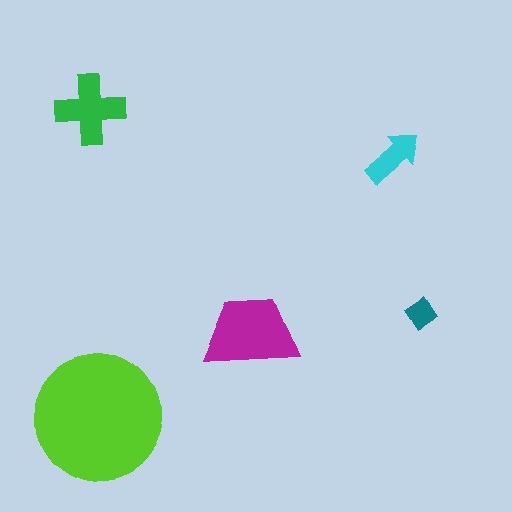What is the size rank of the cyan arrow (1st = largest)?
4th.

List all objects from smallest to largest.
The teal diamond, the cyan arrow, the green cross, the magenta trapezoid, the lime circle.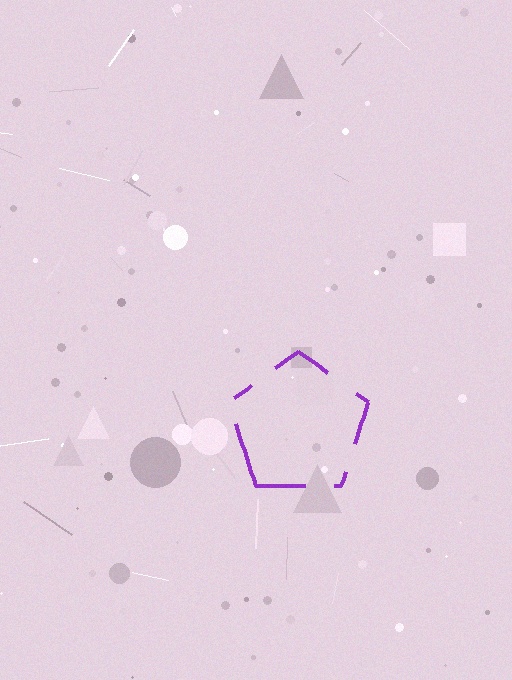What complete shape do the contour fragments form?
The contour fragments form a pentagon.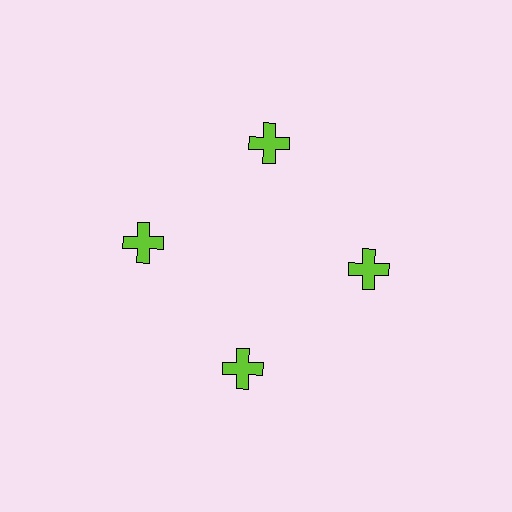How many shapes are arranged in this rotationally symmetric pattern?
There are 4 shapes, arranged in 4 groups of 1.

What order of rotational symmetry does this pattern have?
This pattern has 4-fold rotational symmetry.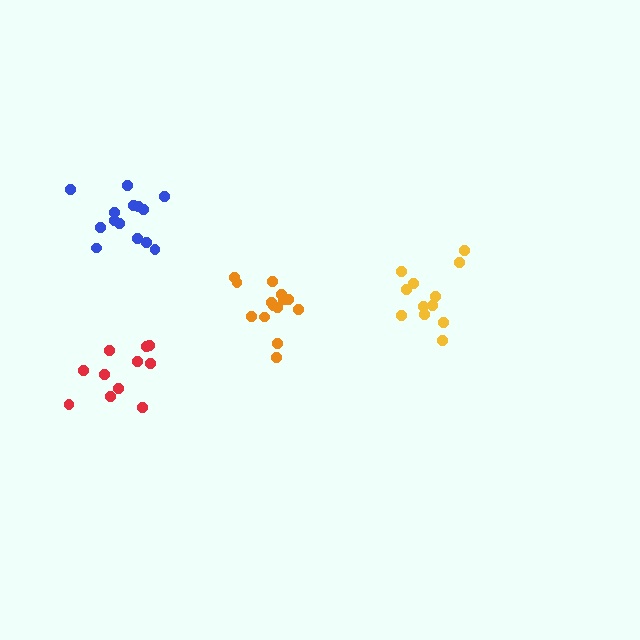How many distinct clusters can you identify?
There are 4 distinct clusters.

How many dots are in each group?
Group 1: 14 dots, Group 2: 11 dots, Group 3: 12 dots, Group 4: 14 dots (51 total).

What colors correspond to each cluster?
The clusters are colored: orange, red, yellow, blue.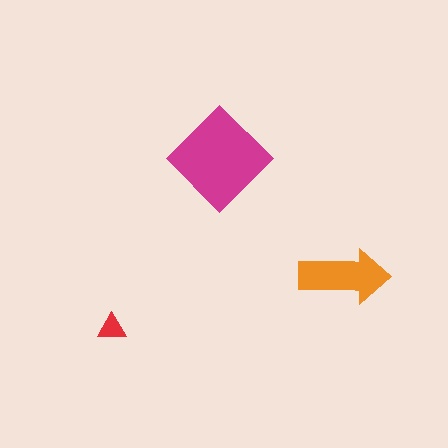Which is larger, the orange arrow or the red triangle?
The orange arrow.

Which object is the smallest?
The red triangle.